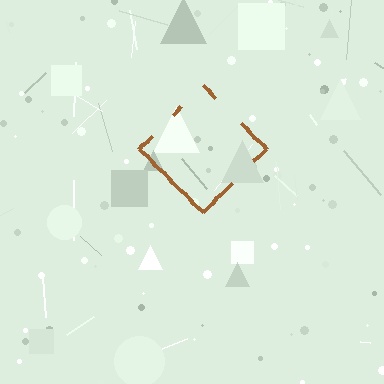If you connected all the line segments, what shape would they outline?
They would outline a diamond.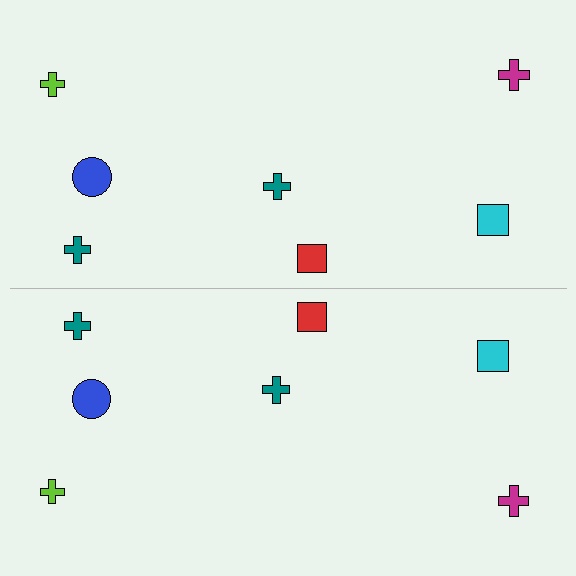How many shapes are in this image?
There are 14 shapes in this image.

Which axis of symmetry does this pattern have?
The pattern has a horizontal axis of symmetry running through the center of the image.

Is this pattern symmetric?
Yes, this pattern has bilateral (reflection) symmetry.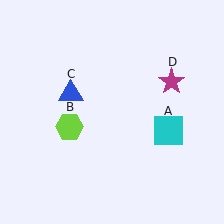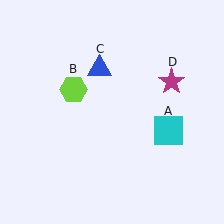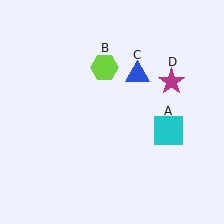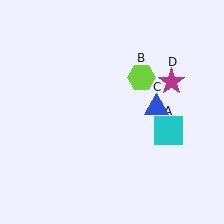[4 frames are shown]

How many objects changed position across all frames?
2 objects changed position: lime hexagon (object B), blue triangle (object C).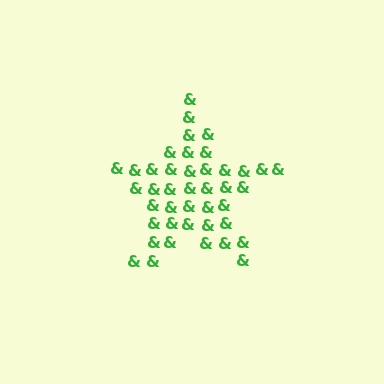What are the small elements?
The small elements are ampersands.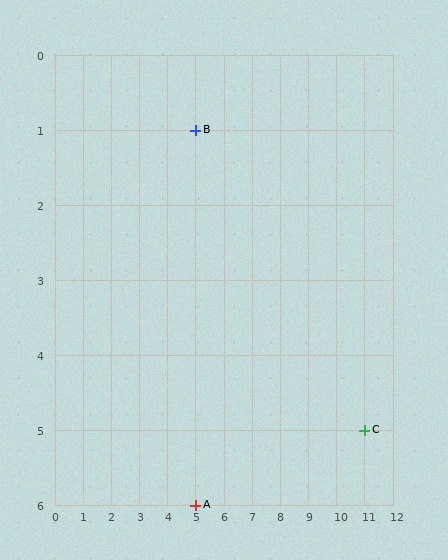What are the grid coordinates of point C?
Point C is at grid coordinates (11, 5).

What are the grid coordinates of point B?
Point B is at grid coordinates (5, 1).